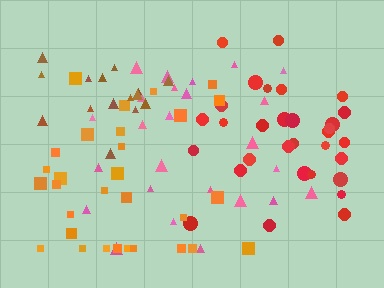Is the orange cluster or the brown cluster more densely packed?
Brown.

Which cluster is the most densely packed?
Brown.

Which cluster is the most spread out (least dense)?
Orange.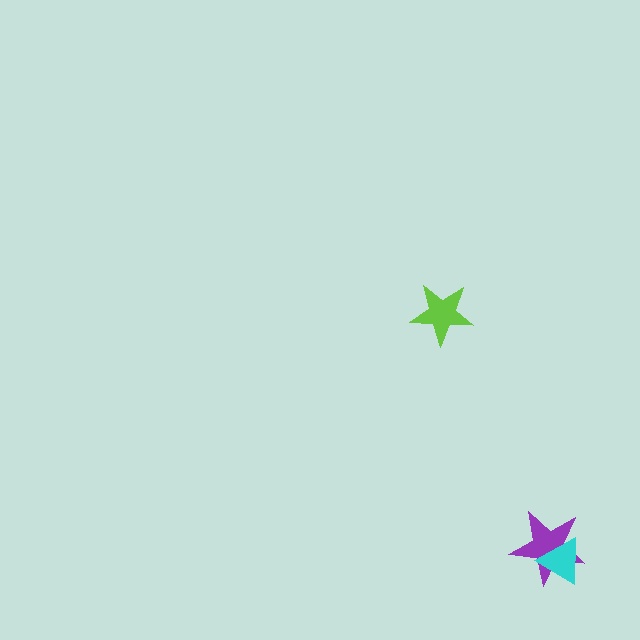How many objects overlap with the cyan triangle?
1 object overlaps with the cyan triangle.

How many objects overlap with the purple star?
1 object overlaps with the purple star.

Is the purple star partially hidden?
Yes, it is partially covered by another shape.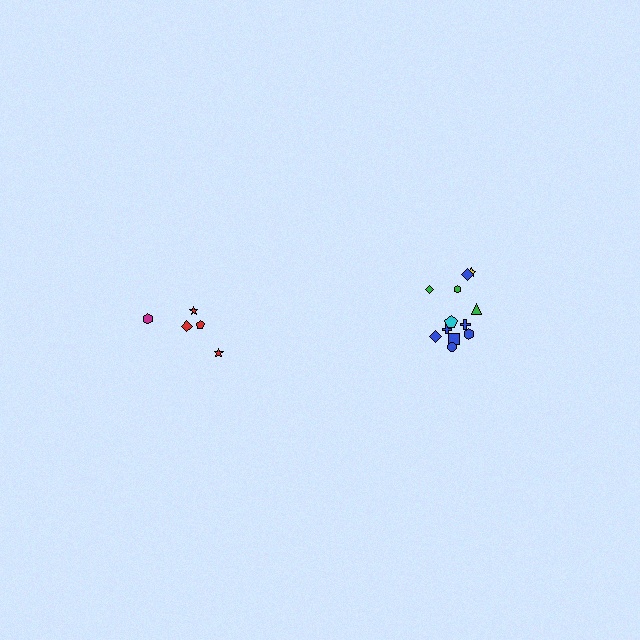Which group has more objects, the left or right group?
The right group.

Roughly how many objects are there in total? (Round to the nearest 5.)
Roughly 15 objects in total.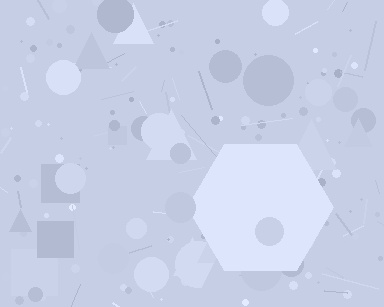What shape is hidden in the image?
A hexagon is hidden in the image.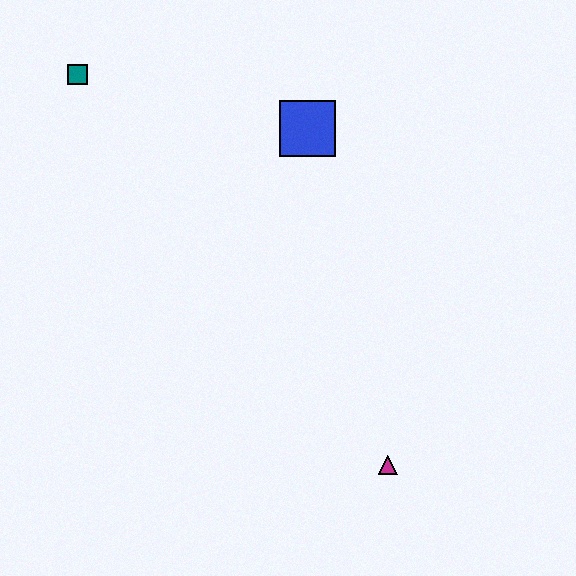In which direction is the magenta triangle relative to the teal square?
The magenta triangle is below the teal square.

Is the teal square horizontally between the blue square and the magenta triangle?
No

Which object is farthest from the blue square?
The magenta triangle is farthest from the blue square.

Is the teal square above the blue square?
Yes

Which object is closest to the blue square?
The teal square is closest to the blue square.